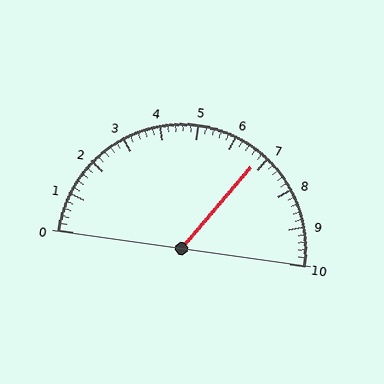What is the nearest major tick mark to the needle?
The nearest major tick mark is 7.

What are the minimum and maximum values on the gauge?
The gauge ranges from 0 to 10.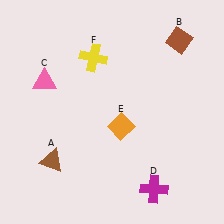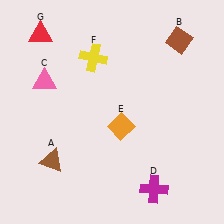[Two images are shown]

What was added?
A red triangle (G) was added in Image 2.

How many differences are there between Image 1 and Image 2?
There is 1 difference between the two images.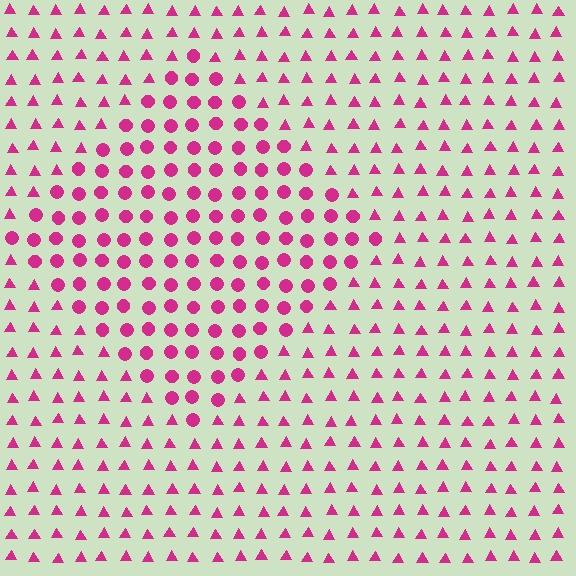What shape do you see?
I see a diamond.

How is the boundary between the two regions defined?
The boundary is defined by a change in element shape: circles inside vs. triangles outside. All elements share the same color and spacing.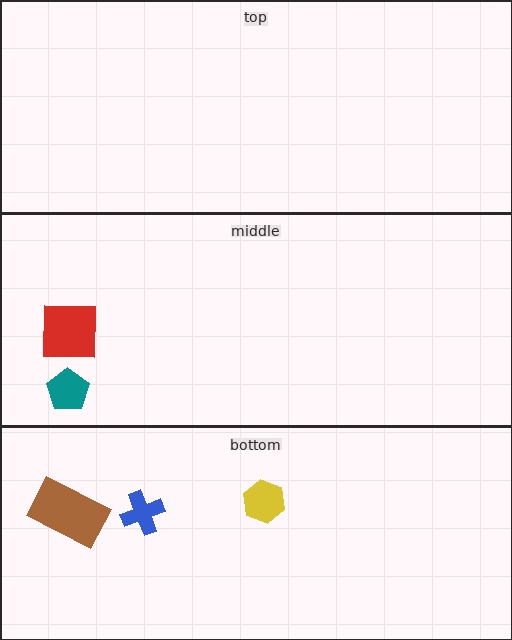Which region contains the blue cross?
The bottom region.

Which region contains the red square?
The middle region.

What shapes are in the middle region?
The red square, the teal pentagon.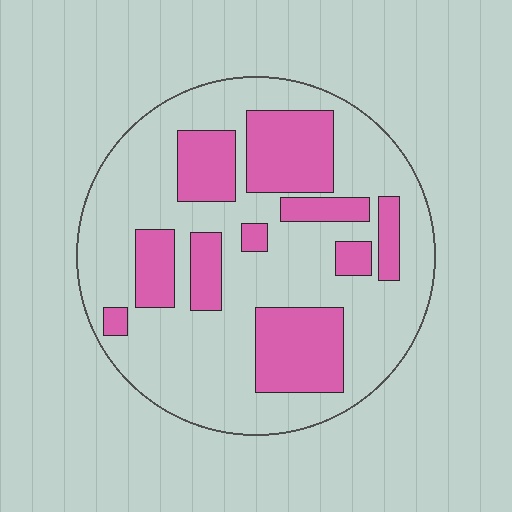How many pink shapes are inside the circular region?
10.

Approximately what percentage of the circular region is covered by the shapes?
Approximately 30%.